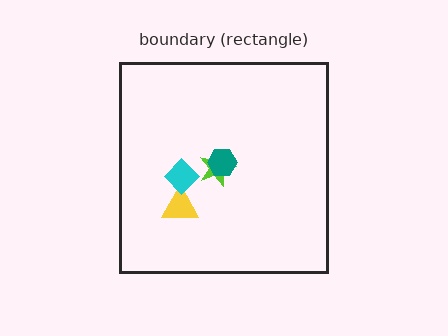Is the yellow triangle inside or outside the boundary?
Inside.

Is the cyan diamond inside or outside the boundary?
Inside.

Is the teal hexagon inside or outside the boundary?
Inside.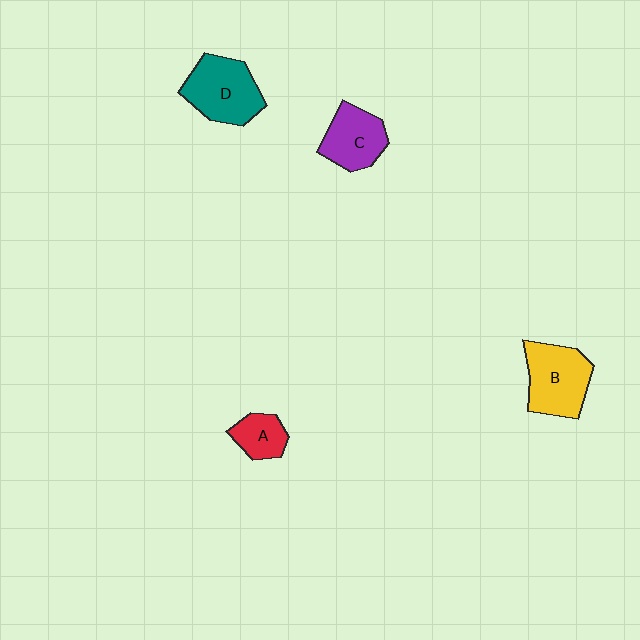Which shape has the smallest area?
Shape A (red).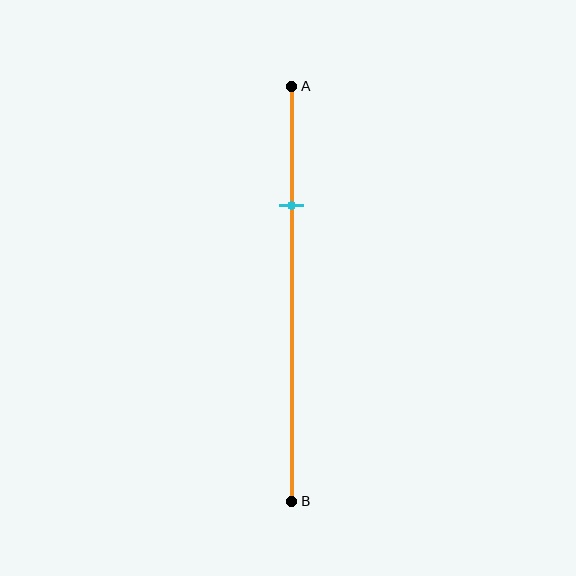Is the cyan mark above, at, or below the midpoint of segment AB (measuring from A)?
The cyan mark is above the midpoint of segment AB.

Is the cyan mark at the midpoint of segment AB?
No, the mark is at about 30% from A, not at the 50% midpoint.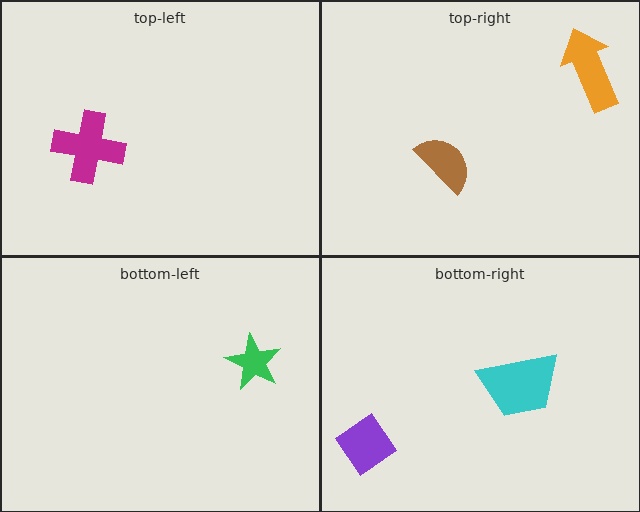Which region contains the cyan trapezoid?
The bottom-right region.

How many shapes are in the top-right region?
2.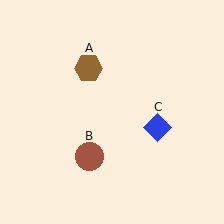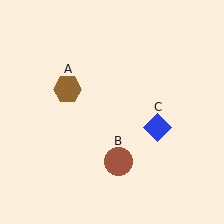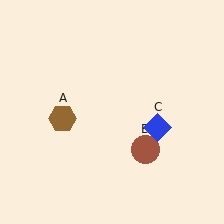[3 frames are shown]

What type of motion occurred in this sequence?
The brown hexagon (object A), brown circle (object B) rotated counterclockwise around the center of the scene.